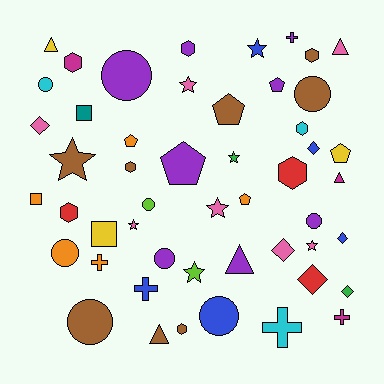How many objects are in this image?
There are 50 objects.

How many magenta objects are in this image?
There are 3 magenta objects.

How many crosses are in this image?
There are 5 crosses.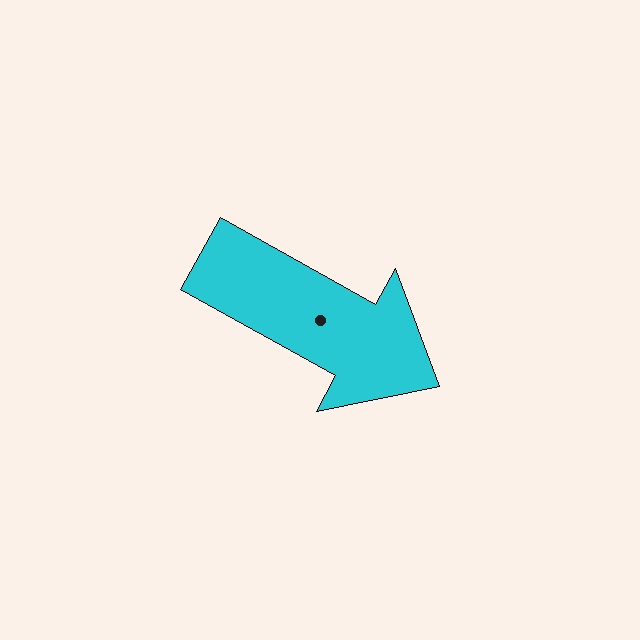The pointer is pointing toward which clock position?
Roughly 4 o'clock.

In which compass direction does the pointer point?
Southeast.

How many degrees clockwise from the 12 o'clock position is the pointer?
Approximately 119 degrees.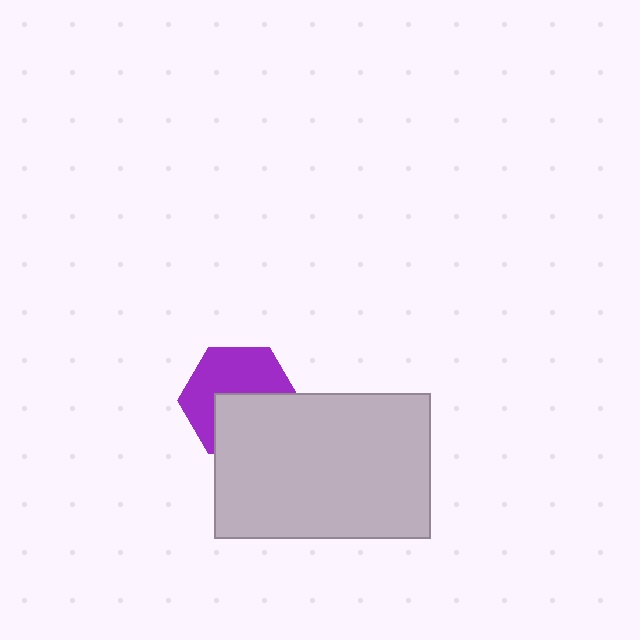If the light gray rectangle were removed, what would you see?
You would see the complete purple hexagon.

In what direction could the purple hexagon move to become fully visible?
The purple hexagon could move up. That would shift it out from behind the light gray rectangle entirely.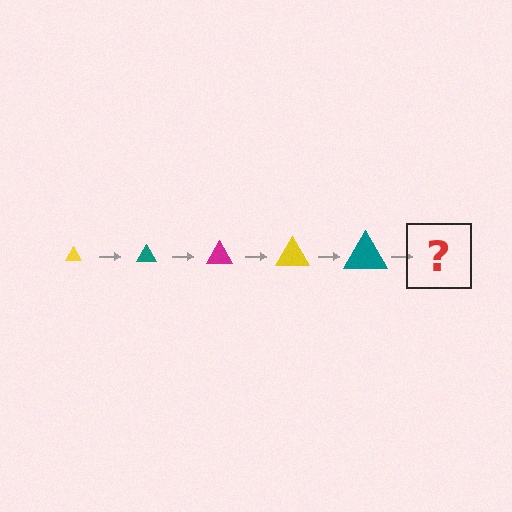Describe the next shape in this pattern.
It should be a magenta triangle, larger than the previous one.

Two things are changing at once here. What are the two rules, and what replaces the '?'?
The two rules are that the triangle grows larger each step and the color cycles through yellow, teal, and magenta. The '?' should be a magenta triangle, larger than the previous one.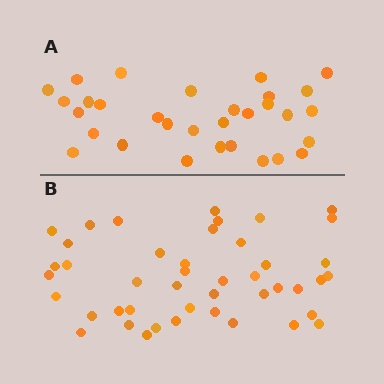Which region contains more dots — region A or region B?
Region B (the bottom region) has more dots.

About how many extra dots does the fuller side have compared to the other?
Region B has approximately 15 more dots than region A.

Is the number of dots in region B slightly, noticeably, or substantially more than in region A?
Region B has noticeably more, but not dramatically so. The ratio is roughly 1.4 to 1.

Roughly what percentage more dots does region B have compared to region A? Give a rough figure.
About 40% more.